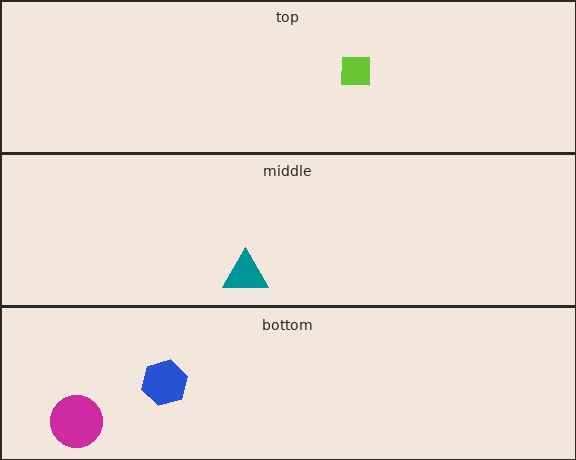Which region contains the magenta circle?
The bottom region.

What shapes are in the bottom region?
The magenta circle, the blue hexagon.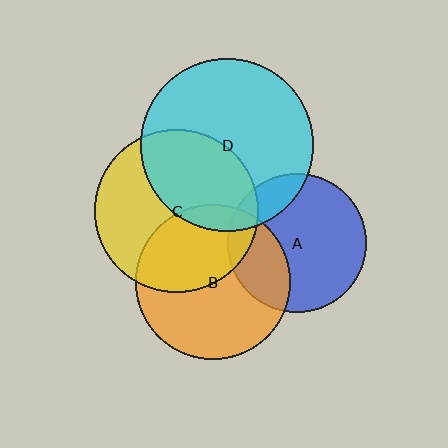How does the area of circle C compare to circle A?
Approximately 1.4 times.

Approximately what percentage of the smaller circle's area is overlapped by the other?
Approximately 10%.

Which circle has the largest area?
Circle D (cyan).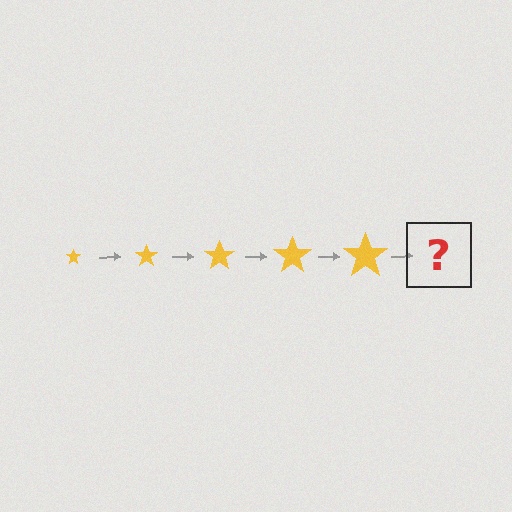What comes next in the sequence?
The next element should be a yellow star, larger than the previous one.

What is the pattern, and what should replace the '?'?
The pattern is that the star gets progressively larger each step. The '?' should be a yellow star, larger than the previous one.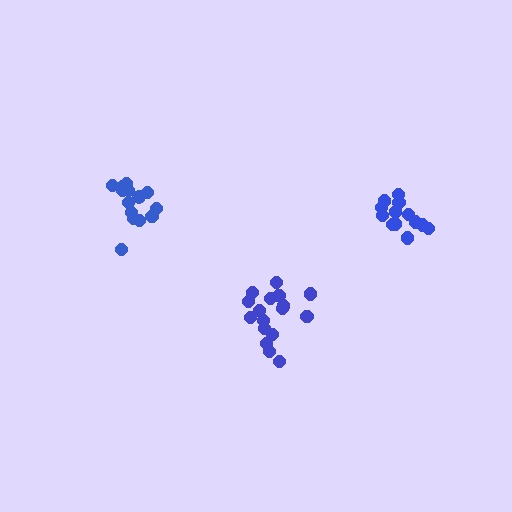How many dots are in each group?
Group 1: 17 dots, Group 2: 14 dots, Group 3: 14 dots (45 total).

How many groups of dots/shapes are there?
There are 3 groups.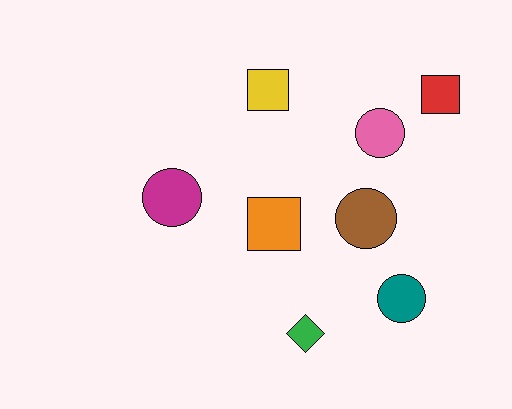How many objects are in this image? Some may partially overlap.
There are 8 objects.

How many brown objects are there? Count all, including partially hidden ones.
There is 1 brown object.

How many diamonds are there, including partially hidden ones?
There is 1 diamond.